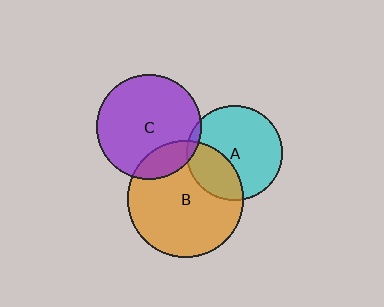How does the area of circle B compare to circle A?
Approximately 1.5 times.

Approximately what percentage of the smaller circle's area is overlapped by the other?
Approximately 20%.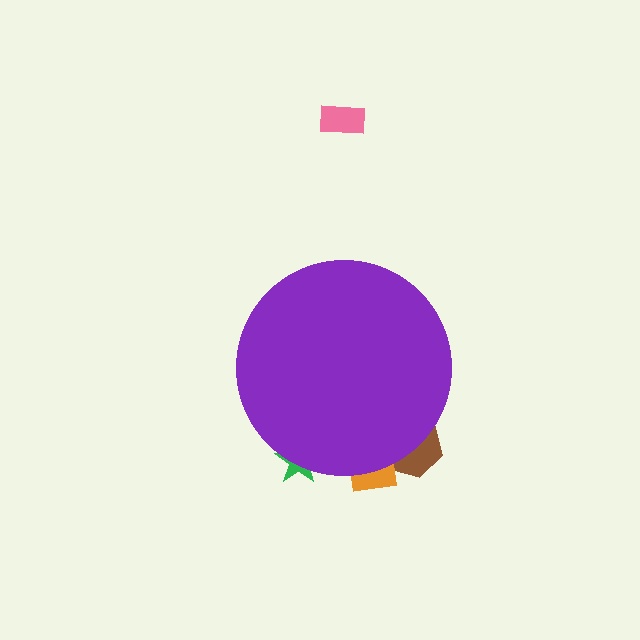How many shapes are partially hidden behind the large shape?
3 shapes are partially hidden.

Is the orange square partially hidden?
Yes, the orange square is partially hidden behind the purple circle.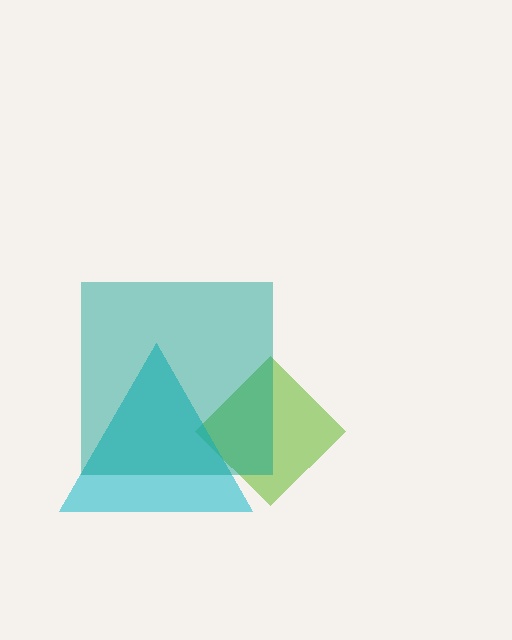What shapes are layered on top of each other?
The layered shapes are: a lime diamond, a cyan triangle, a teal square.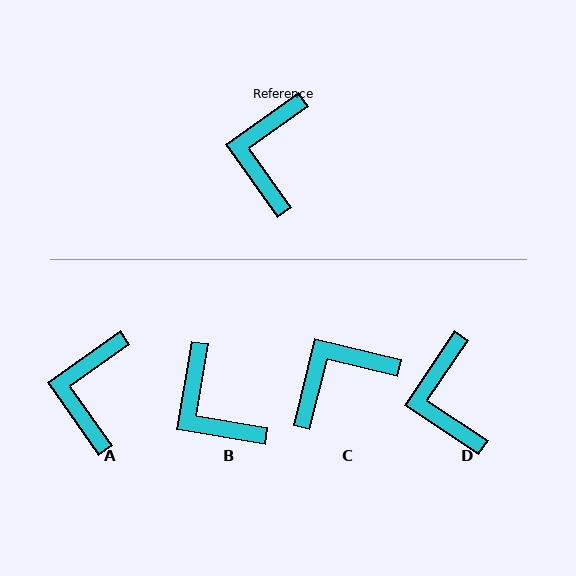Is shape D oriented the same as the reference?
No, it is off by about 21 degrees.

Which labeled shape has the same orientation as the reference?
A.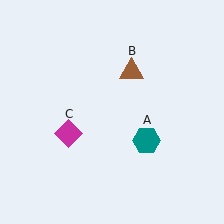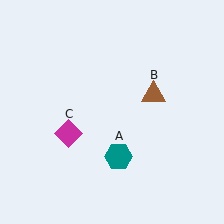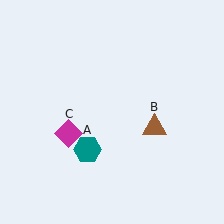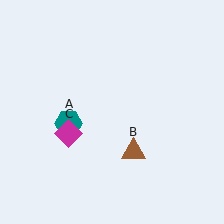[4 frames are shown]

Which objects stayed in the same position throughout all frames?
Magenta diamond (object C) remained stationary.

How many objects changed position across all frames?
2 objects changed position: teal hexagon (object A), brown triangle (object B).